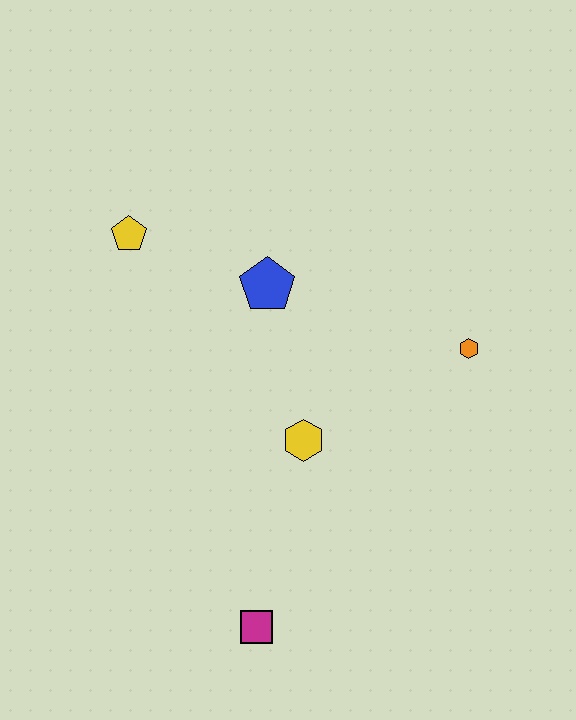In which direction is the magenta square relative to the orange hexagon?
The magenta square is below the orange hexagon.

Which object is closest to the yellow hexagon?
The blue pentagon is closest to the yellow hexagon.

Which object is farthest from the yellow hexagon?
The yellow pentagon is farthest from the yellow hexagon.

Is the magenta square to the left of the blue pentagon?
Yes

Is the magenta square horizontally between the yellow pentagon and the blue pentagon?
Yes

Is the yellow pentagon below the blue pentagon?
No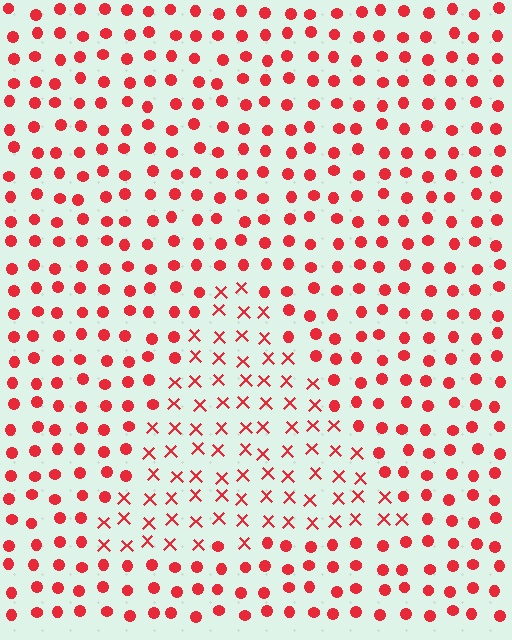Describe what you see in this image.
The image is filled with small red elements arranged in a uniform grid. A triangle-shaped region contains X marks, while the surrounding area contains circles. The boundary is defined purely by the change in element shape.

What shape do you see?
I see a triangle.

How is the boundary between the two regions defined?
The boundary is defined by a change in element shape: X marks inside vs. circles outside. All elements share the same color and spacing.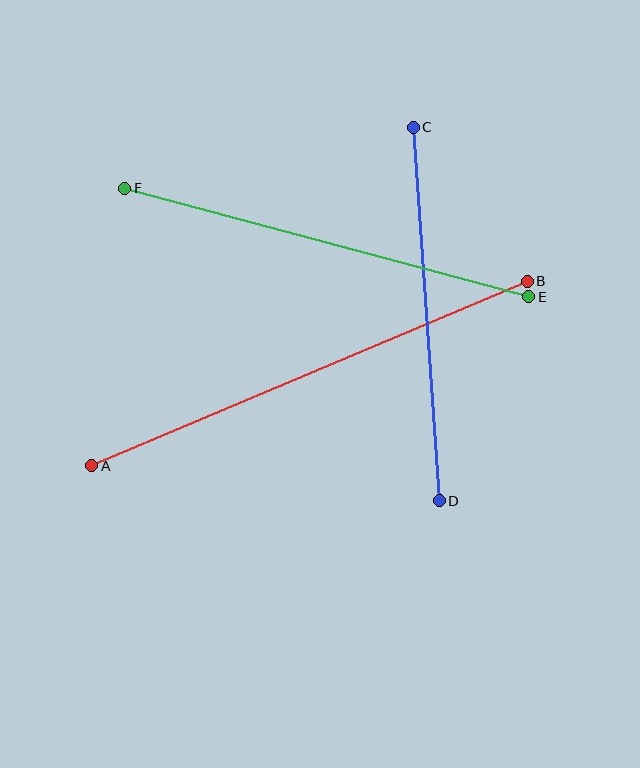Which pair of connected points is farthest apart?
Points A and B are farthest apart.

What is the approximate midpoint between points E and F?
The midpoint is at approximately (327, 242) pixels.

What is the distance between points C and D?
The distance is approximately 375 pixels.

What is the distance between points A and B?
The distance is approximately 473 pixels.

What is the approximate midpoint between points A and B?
The midpoint is at approximately (309, 374) pixels.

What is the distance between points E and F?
The distance is approximately 419 pixels.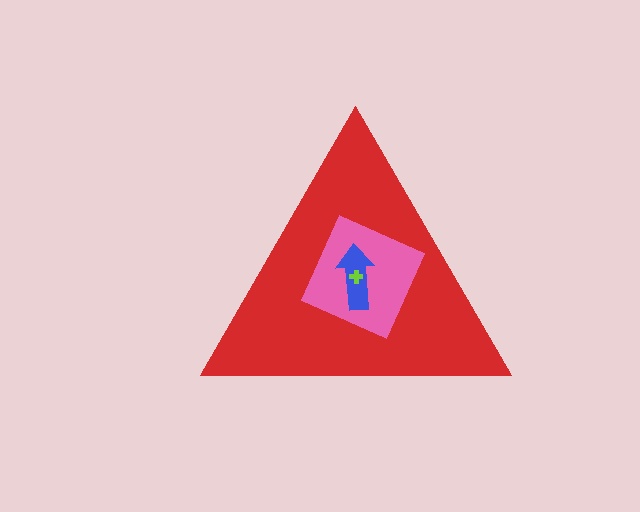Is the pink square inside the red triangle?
Yes.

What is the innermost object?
The lime cross.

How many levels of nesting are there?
4.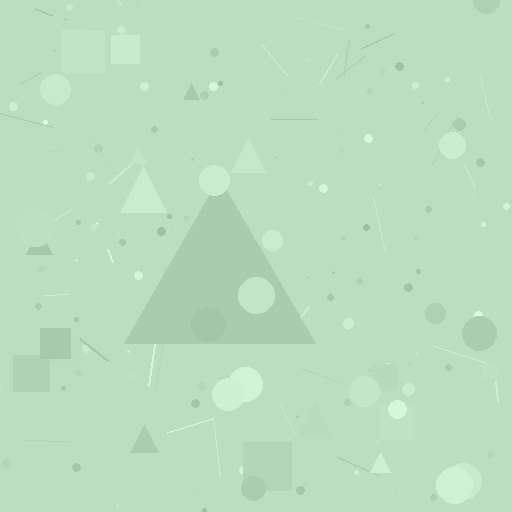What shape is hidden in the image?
A triangle is hidden in the image.